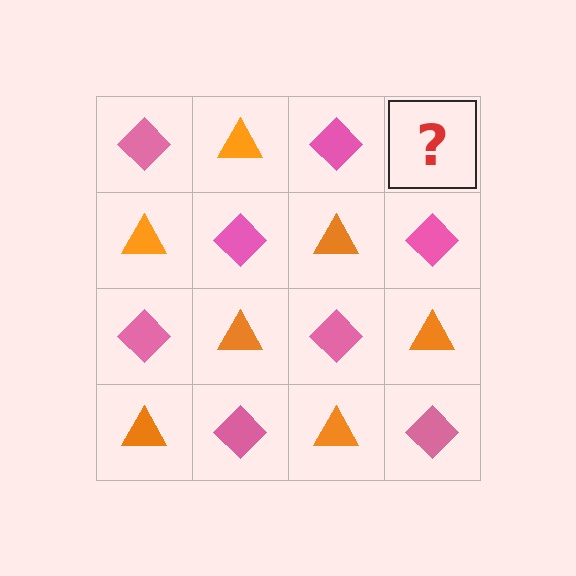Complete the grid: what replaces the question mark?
The question mark should be replaced with an orange triangle.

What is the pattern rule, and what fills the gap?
The rule is that it alternates pink diamond and orange triangle in a checkerboard pattern. The gap should be filled with an orange triangle.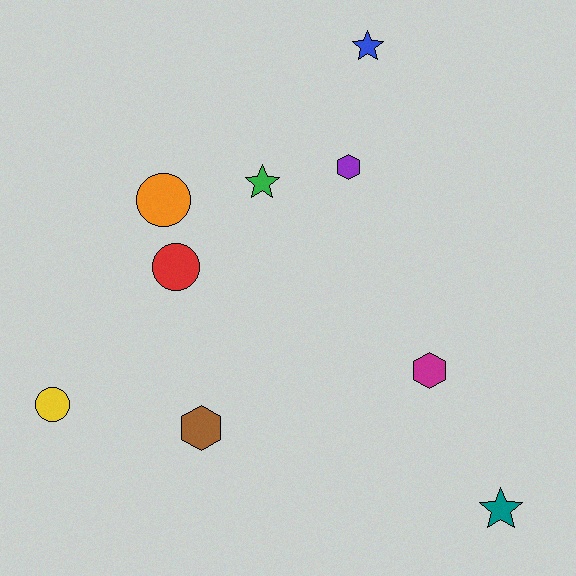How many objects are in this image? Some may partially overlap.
There are 9 objects.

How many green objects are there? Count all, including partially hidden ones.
There is 1 green object.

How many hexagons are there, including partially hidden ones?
There are 3 hexagons.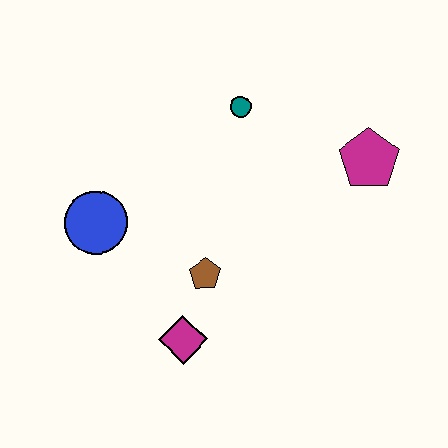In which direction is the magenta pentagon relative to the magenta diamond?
The magenta pentagon is to the right of the magenta diamond.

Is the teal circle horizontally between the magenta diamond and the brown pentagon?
No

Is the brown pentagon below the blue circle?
Yes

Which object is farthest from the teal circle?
The magenta diamond is farthest from the teal circle.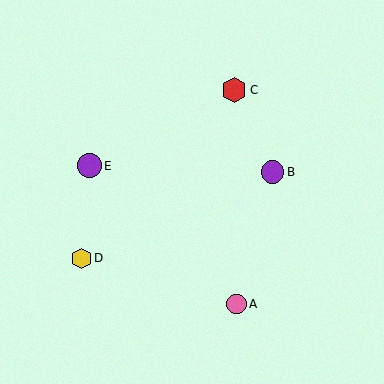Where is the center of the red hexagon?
The center of the red hexagon is at (234, 90).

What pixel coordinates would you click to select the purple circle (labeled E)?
Click at (89, 166) to select the purple circle E.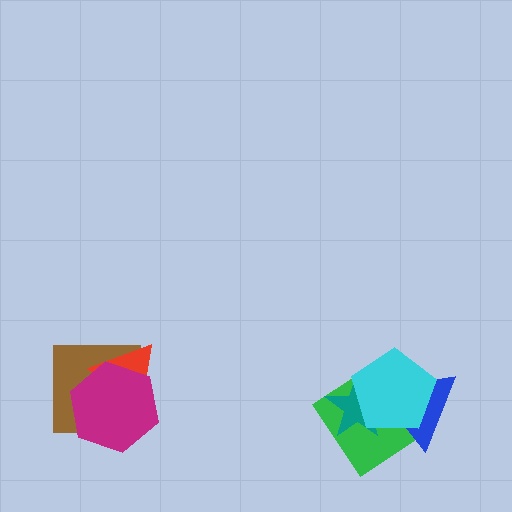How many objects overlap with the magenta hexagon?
2 objects overlap with the magenta hexagon.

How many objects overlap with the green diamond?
3 objects overlap with the green diamond.